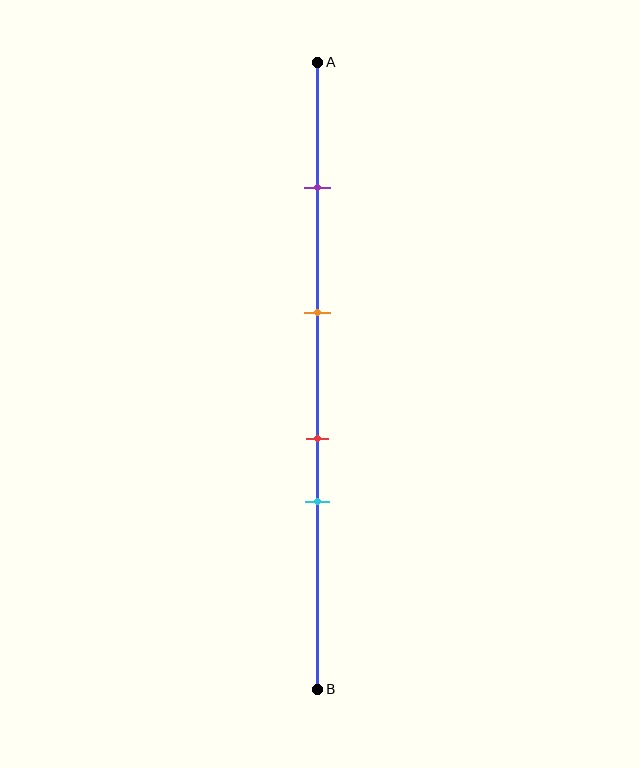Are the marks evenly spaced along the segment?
No, the marks are not evenly spaced.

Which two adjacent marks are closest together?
The red and cyan marks are the closest adjacent pair.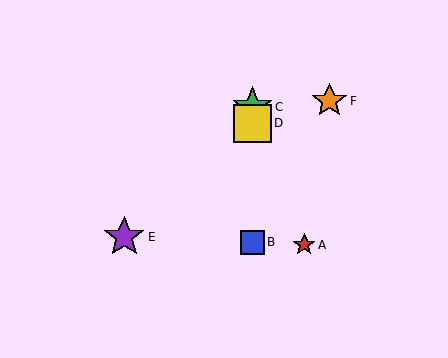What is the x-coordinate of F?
Object F is at x≈329.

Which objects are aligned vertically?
Objects B, C, D are aligned vertically.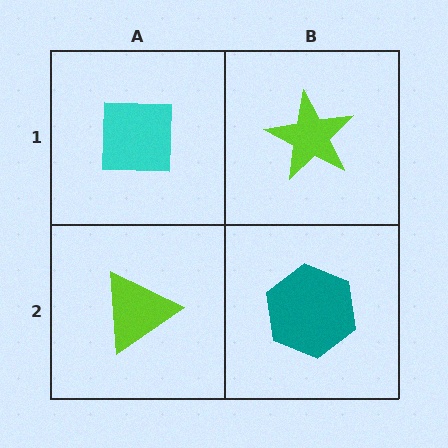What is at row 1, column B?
A lime star.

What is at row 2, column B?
A teal hexagon.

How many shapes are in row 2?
2 shapes.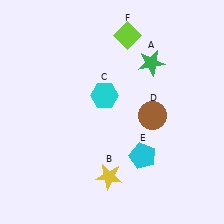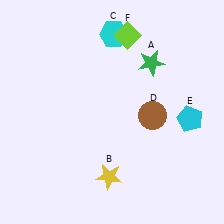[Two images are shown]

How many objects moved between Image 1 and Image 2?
2 objects moved between the two images.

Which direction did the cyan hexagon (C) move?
The cyan hexagon (C) moved up.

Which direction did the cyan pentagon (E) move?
The cyan pentagon (E) moved right.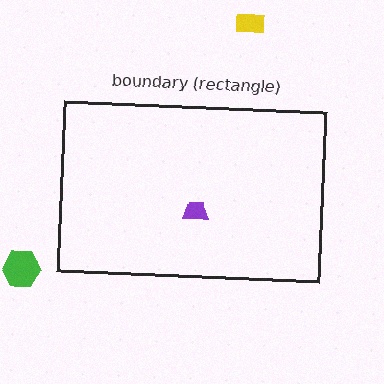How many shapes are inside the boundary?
1 inside, 2 outside.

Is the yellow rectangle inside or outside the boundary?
Outside.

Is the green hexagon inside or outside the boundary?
Outside.